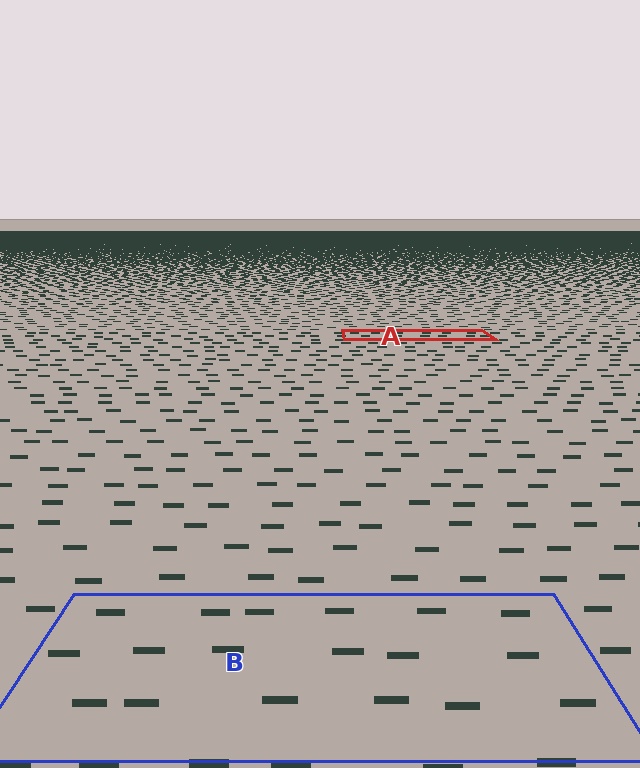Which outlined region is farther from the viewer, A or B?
Region A is farther from the viewer — the texture elements inside it appear smaller and more densely packed.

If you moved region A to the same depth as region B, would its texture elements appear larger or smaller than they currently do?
They would appear larger. At a closer depth, the same texture elements are projected at a bigger on-screen size.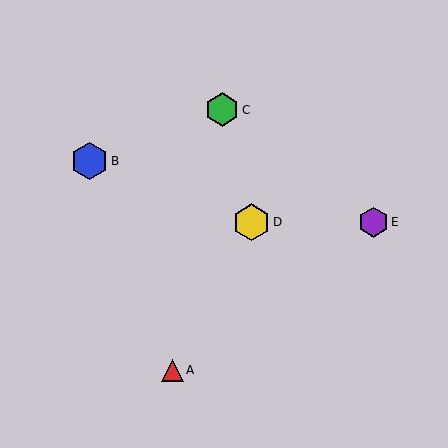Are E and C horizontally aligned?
No, E is at y≈222 and C is at y≈110.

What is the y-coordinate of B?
Object B is at y≈161.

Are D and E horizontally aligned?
Yes, both are at y≈222.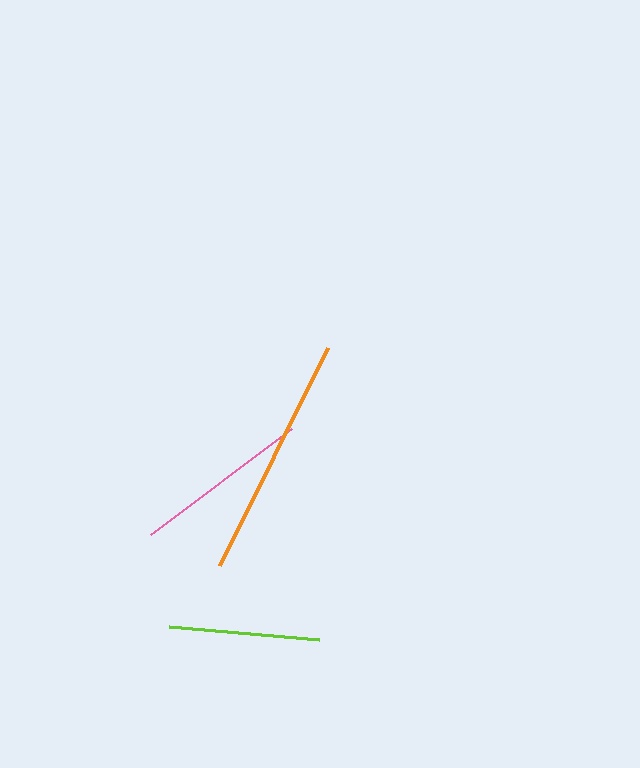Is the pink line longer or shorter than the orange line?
The orange line is longer than the pink line.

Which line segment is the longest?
The orange line is the longest at approximately 243 pixels.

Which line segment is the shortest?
The lime line is the shortest at approximately 151 pixels.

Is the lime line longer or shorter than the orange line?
The orange line is longer than the lime line.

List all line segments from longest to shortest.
From longest to shortest: orange, pink, lime.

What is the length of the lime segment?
The lime segment is approximately 151 pixels long.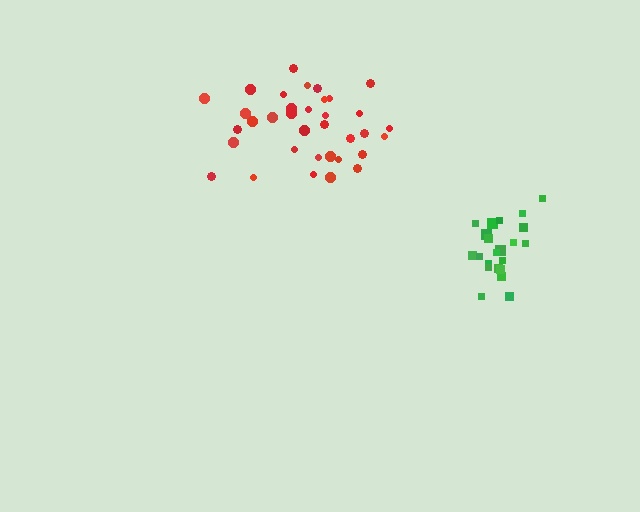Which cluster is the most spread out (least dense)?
Red.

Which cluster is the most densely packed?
Green.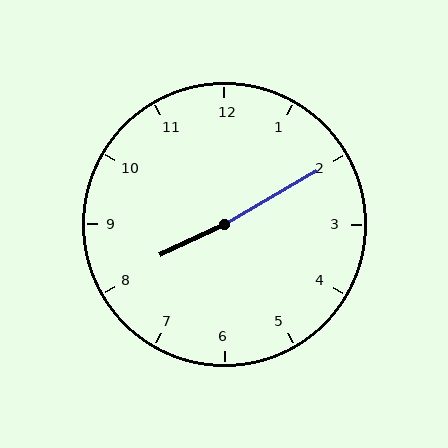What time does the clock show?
8:10.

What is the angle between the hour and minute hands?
Approximately 175 degrees.